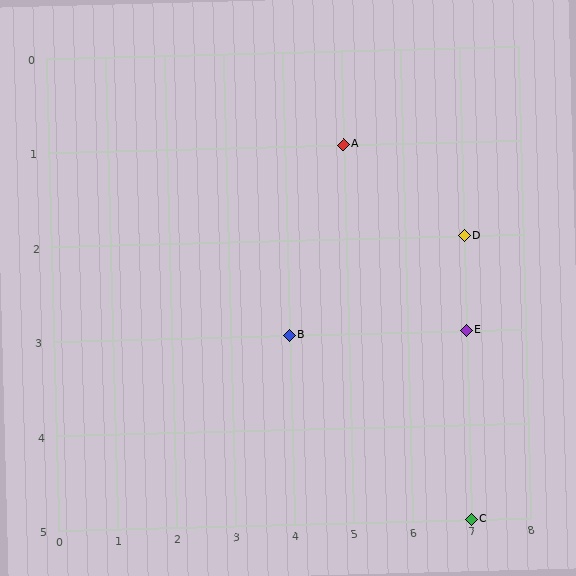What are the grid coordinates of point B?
Point B is at grid coordinates (4, 3).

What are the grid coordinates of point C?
Point C is at grid coordinates (7, 5).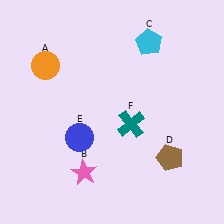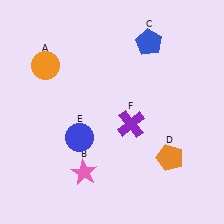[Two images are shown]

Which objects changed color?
C changed from cyan to blue. D changed from brown to orange. F changed from teal to purple.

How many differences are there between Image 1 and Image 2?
There are 3 differences between the two images.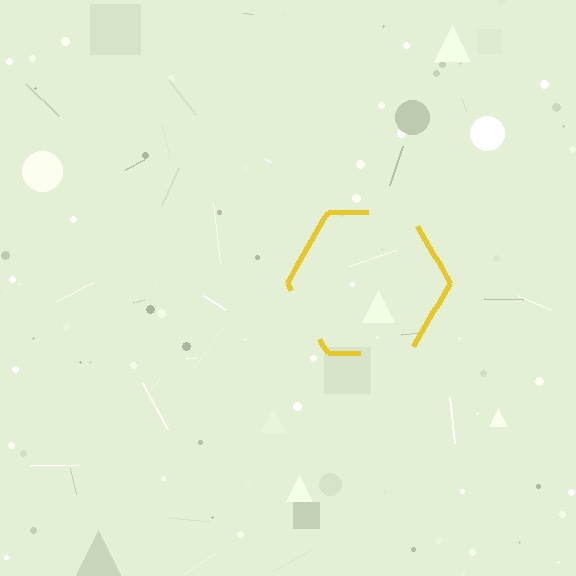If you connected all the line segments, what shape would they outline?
They would outline a hexagon.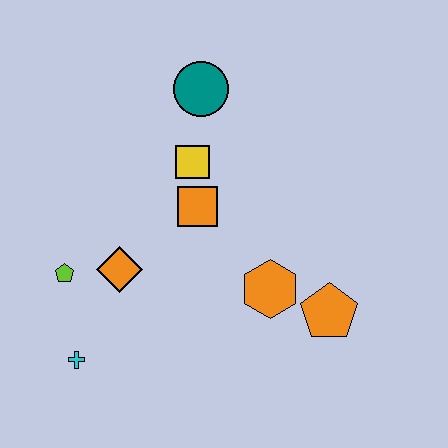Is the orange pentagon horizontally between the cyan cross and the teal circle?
No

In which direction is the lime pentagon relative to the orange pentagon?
The lime pentagon is to the left of the orange pentagon.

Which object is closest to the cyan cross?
The lime pentagon is closest to the cyan cross.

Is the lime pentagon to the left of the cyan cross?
Yes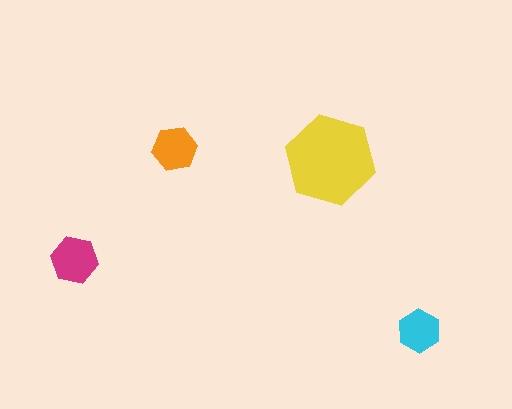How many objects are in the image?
There are 4 objects in the image.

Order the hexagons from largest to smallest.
the yellow one, the magenta one, the orange one, the cyan one.